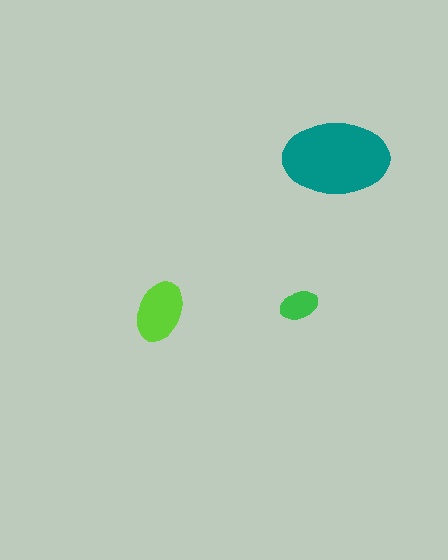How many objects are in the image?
There are 3 objects in the image.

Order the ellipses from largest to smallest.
the teal one, the lime one, the green one.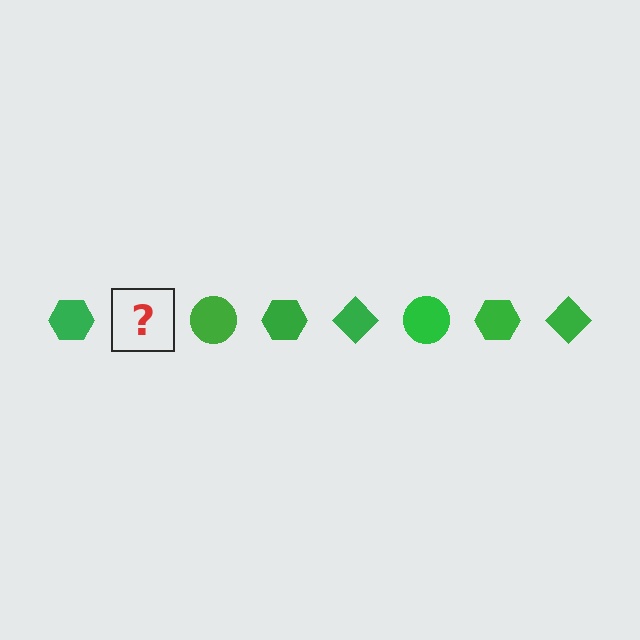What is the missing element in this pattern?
The missing element is a green diamond.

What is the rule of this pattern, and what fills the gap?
The rule is that the pattern cycles through hexagon, diamond, circle shapes in green. The gap should be filled with a green diamond.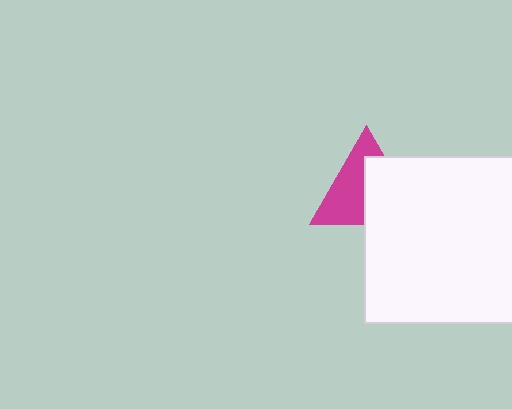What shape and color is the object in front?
The object in front is a white square.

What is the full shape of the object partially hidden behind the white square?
The partially hidden object is a magenta triangle.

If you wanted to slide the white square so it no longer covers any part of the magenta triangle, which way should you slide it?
Slide it toward the lower-right — that is the most direct way to separate the two shapes.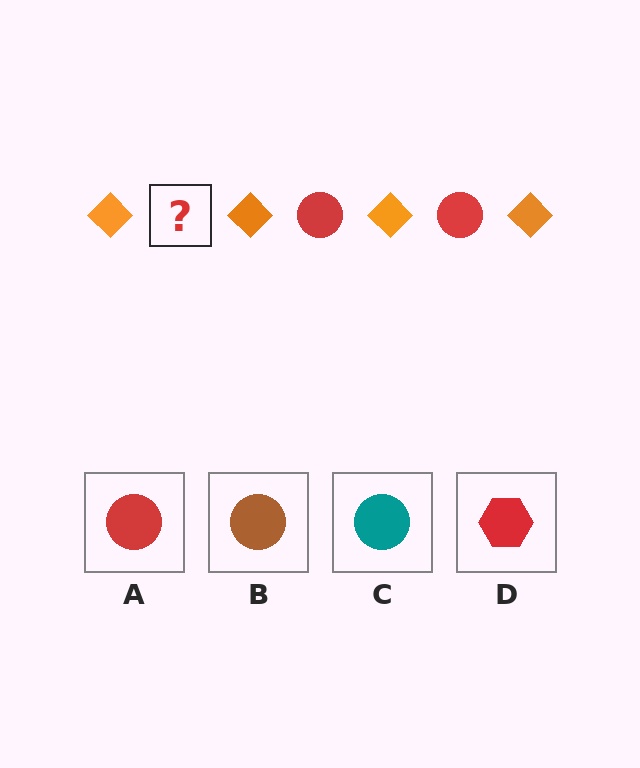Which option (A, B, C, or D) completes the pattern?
A.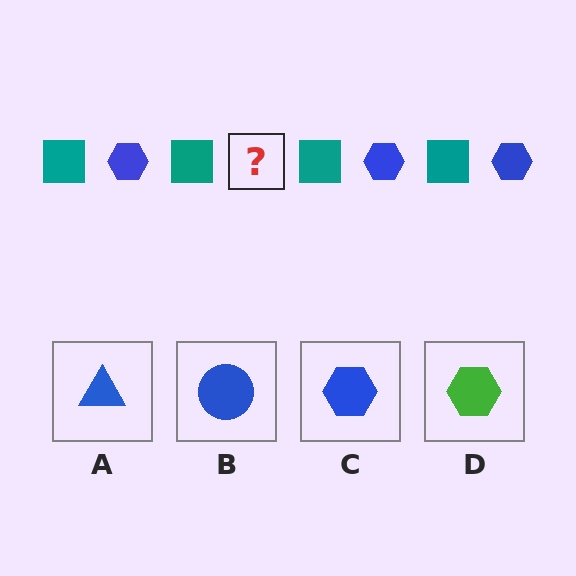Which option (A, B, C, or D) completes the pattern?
C.